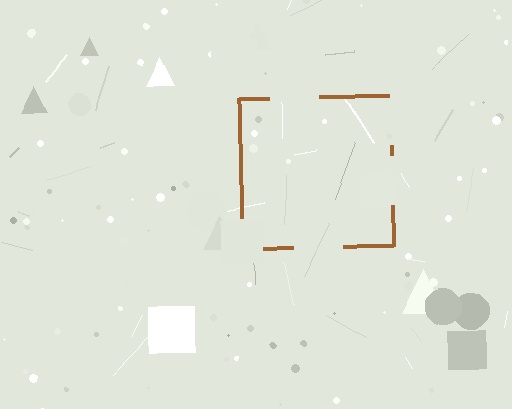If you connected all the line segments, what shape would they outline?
They would outline a square.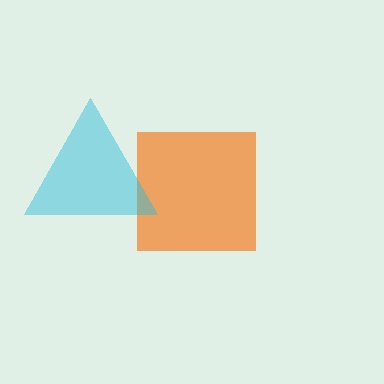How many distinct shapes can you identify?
There are 2 distinct shapes: an orange square, a cyan triangle.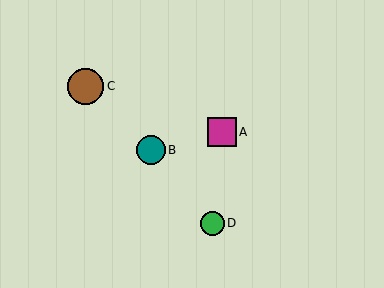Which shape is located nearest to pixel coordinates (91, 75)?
The brown circle (labeled C) at (86, 86) is nearest to that location.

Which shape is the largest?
The brown circle (labeled C) is the largest.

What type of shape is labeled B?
Shape B is a teal circle.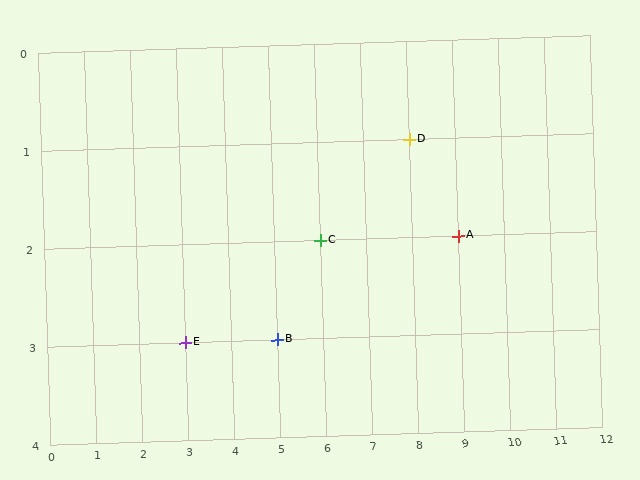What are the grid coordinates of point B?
Point B is at grid coordinates (5, 3).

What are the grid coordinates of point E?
Point E is at grid coordinates (3, 3).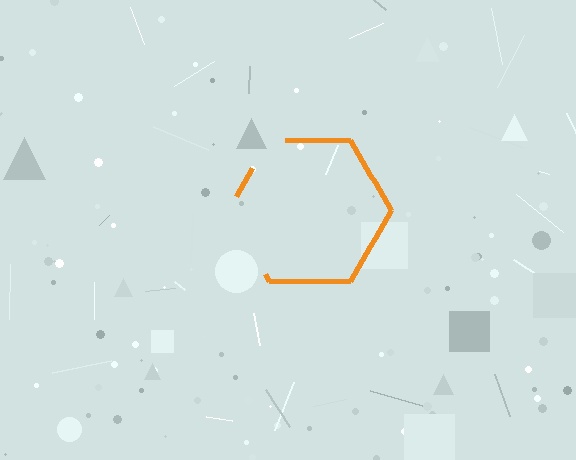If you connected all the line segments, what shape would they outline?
They would outline a hexagon.